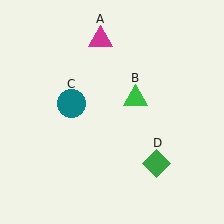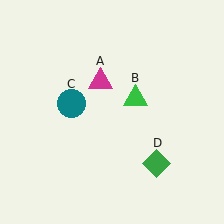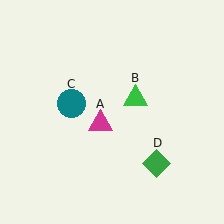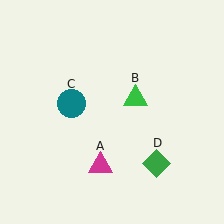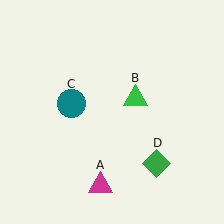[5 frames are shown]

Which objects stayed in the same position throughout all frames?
Green triangle (object B) and teal circle (object C) and green diamond (object D) remained stationary.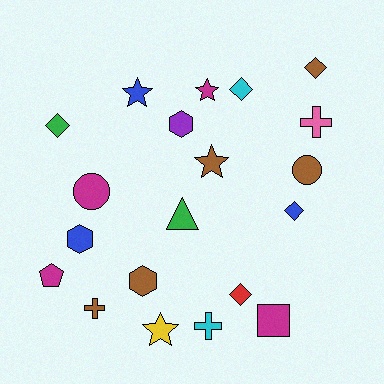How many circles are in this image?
There are 2 circles.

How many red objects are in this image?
There is 1 red object.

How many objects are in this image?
There are 20 objects.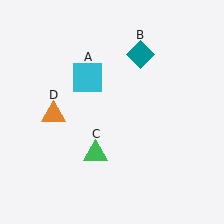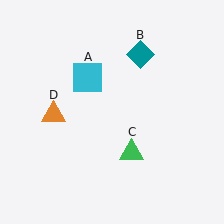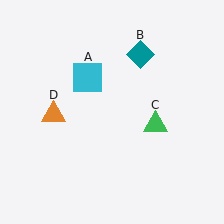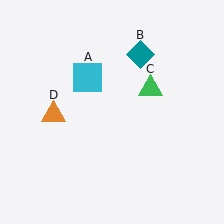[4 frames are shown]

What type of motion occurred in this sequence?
The green triangle (object C) rotated counterclockwise around the center of the scene.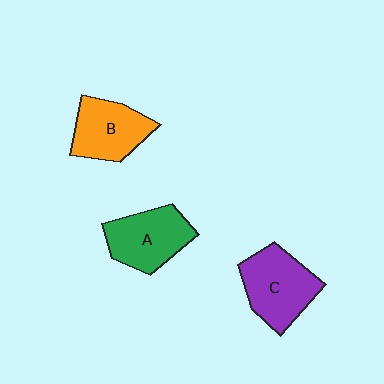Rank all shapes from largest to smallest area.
From largest to smallest: C (purple), A (green), B (orange).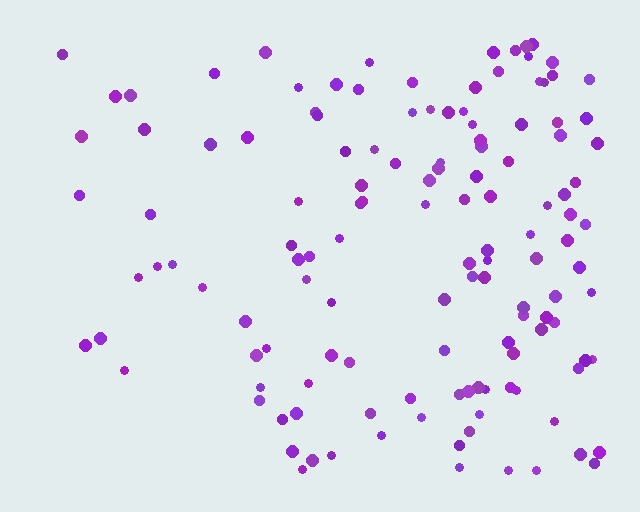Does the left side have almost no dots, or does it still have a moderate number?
Still a moderate number, just noticeably fewer than the right.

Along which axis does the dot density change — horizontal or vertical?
Horizontal.